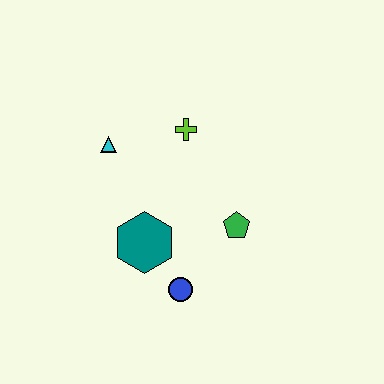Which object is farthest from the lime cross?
The blue circle is farthest from the lime cross.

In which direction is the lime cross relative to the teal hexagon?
The lime cross is above the teal hexagon.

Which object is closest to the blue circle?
The teal hexagon is closest to the blue circle.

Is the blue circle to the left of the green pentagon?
Yes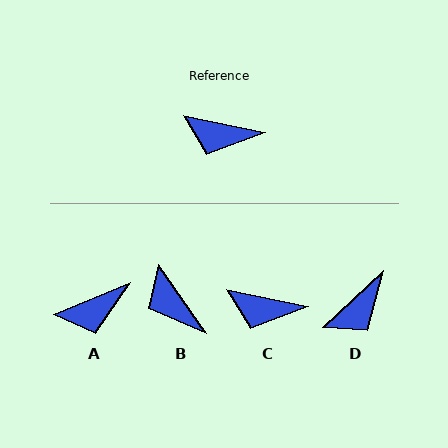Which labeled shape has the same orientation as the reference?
C.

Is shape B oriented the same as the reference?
No, it is off by about 44 degrees.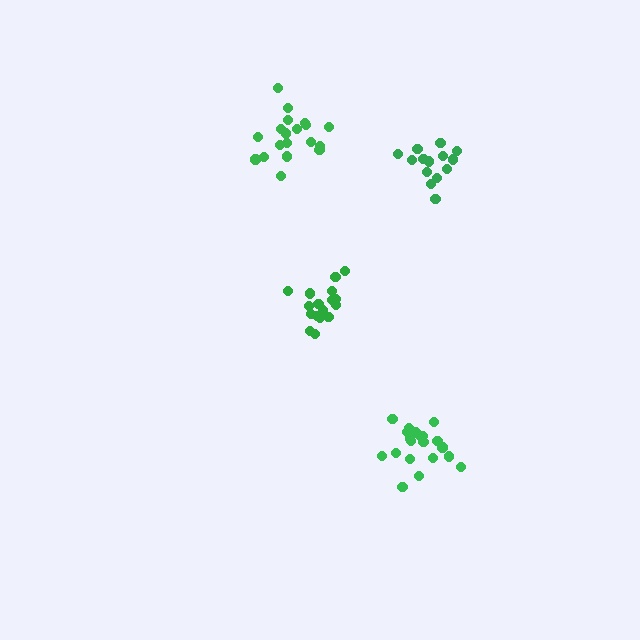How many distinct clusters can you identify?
There are 4 distinct clusters.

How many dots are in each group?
Group 1: 19 dots, Group 2: 14 dots, Group 3: 17 dots, Group 4: 20 dots (70 total).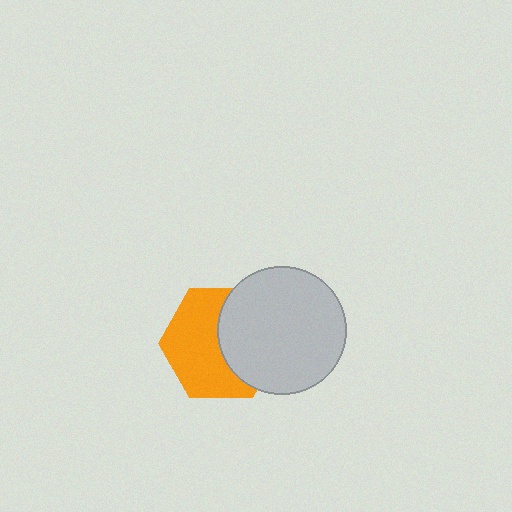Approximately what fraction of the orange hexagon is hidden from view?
Roughly 43% of the orange hexagon is hidden behind the light gray circle.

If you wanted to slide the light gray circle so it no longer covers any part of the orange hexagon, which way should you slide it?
Slide it right — that is the most direct way to separate the two shapes.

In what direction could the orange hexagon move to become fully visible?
The orange hexagon could move left. That would shift it out from behind the light gray circle entirely.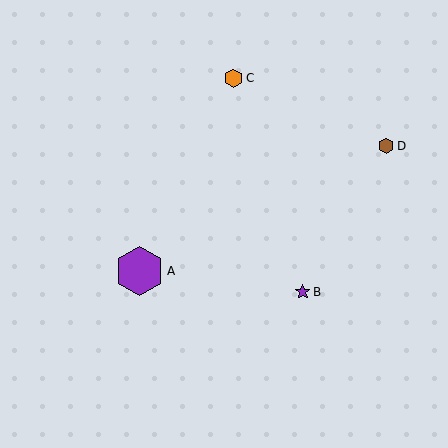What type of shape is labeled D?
Shape D is a brown hexagon.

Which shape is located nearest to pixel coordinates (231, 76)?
The orange hexagon (labeled C) at (234, 78) is nearest to that location.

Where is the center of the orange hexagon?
The center of the orange hexagon is at (234, 78).